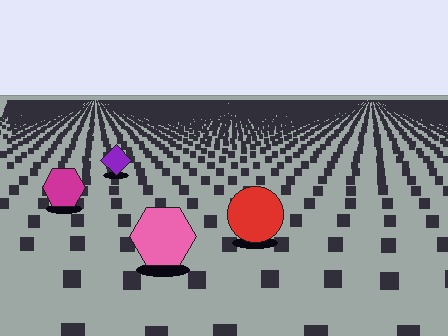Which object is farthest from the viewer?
The purple diamond is farthest from the viewer. It appears smaller and the ground texture around it is denser.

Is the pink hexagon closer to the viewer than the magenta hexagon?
Yes. The pink hexagon is closer — you can tell from the texture gradient: the ground texture is coarser near it.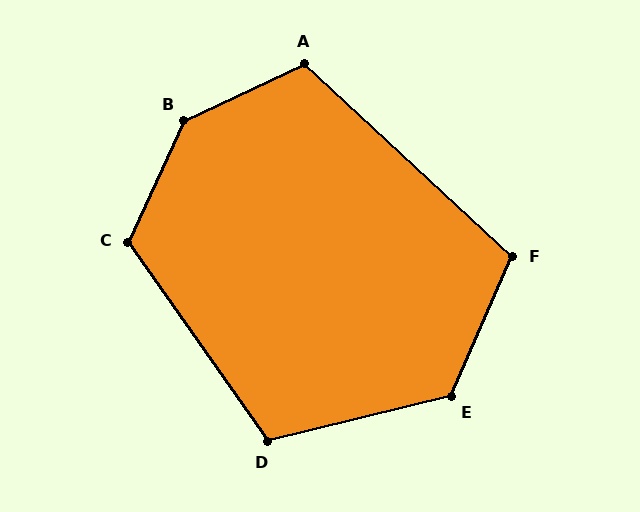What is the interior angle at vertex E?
Approximately 127 degrees (obtuse).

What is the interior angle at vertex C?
Approximately 121 degrees (obtuse).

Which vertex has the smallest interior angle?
F, at approximately 109 degrees.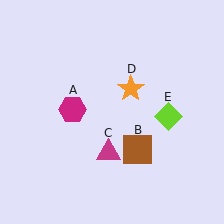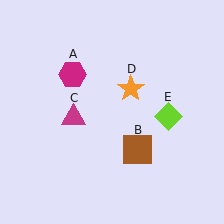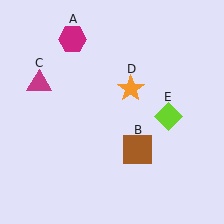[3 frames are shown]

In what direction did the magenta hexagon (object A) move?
The magenta hexagon (object A) moved up.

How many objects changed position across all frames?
2 objects changed position: magenta hexagon (object A), magenta triangle (object C).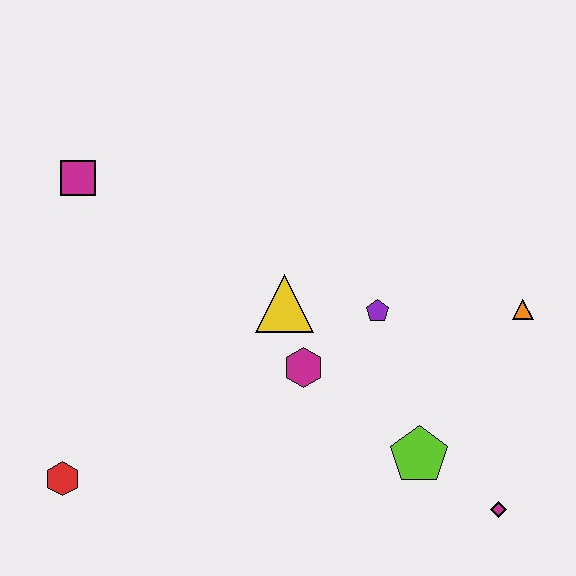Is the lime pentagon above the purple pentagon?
No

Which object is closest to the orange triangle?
The purple pentagon is closest to the orange triangle.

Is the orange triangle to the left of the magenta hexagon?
No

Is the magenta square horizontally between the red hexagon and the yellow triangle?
Yes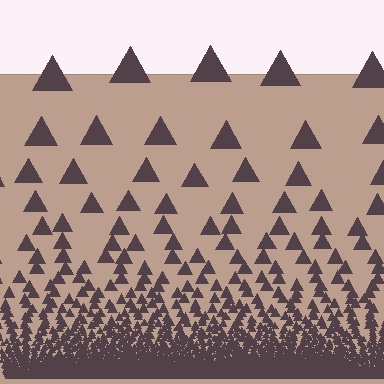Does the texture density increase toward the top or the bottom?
Density increases toward the bottom.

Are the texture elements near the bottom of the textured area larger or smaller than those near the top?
Smaller. The gradient is inverted — elements near the bottom are smaller and denser.